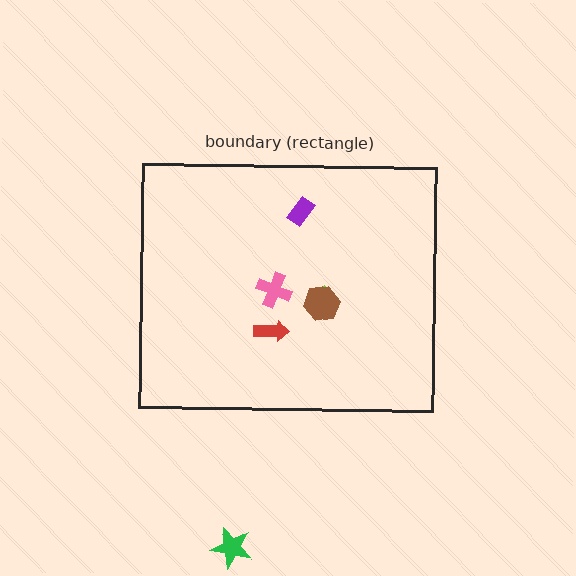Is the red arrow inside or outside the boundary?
Inside.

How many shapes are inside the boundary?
5 inside, 1 outside.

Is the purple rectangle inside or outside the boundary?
Inside.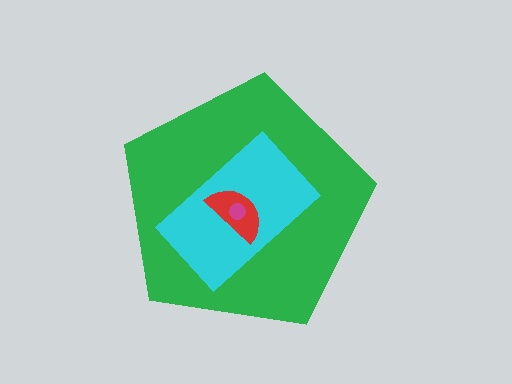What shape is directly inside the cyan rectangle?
The red semicircle.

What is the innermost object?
The magenta circle.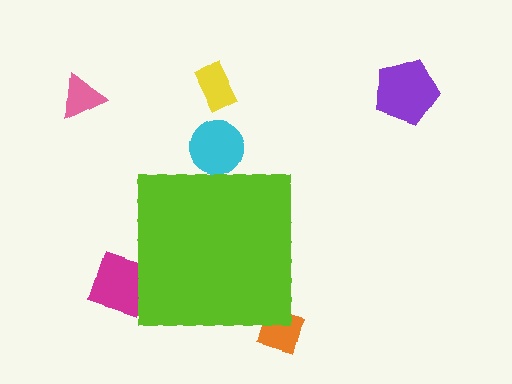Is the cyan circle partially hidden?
Yes, the cyan circle is partially hidden behind the lime square.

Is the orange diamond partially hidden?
Yes, the orange diamond is partially hidden behind the lime square.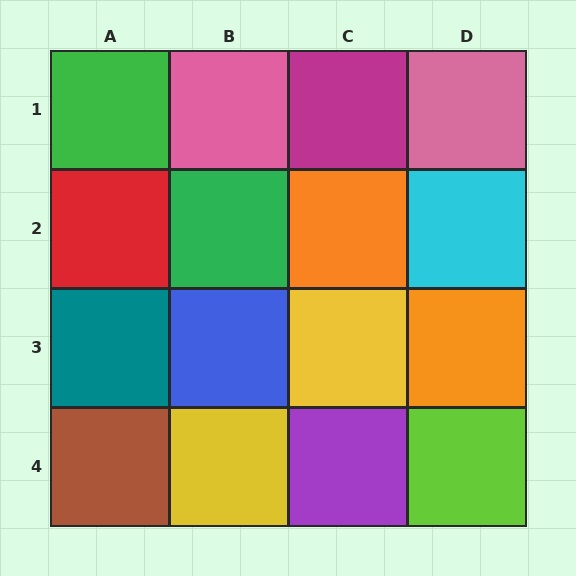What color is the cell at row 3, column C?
Yellow.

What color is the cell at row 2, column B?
Green.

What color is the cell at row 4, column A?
Brown.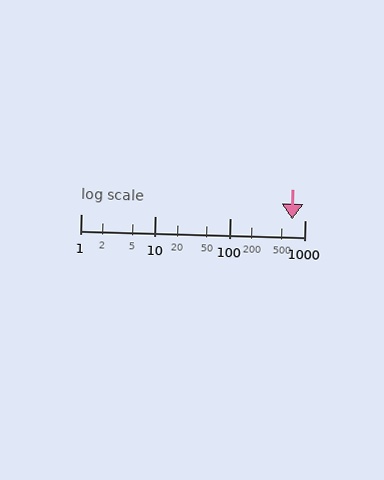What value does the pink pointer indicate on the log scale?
The pointer indicates approximately 690.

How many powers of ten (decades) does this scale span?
The scale spans 3 decades, from 1 to 1000.